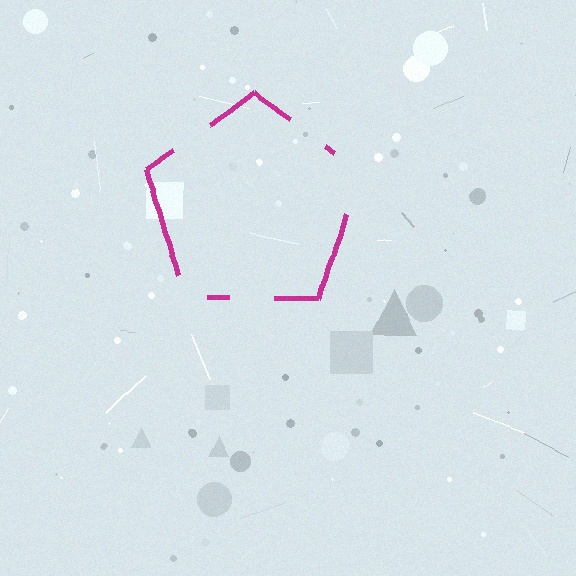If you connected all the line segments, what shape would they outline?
They would outline a pentagon.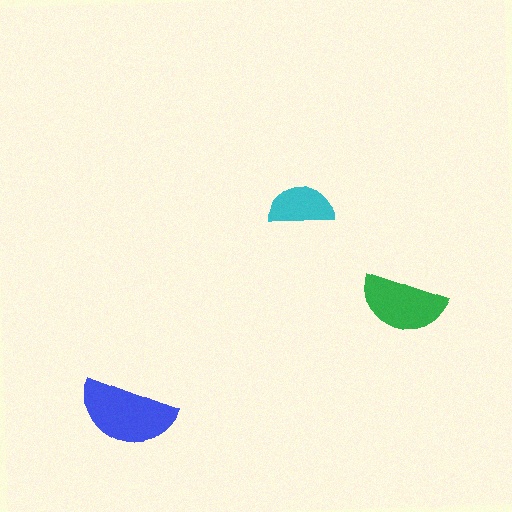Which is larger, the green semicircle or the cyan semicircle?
The green one.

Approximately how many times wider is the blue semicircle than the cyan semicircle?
About 1.5 times wider.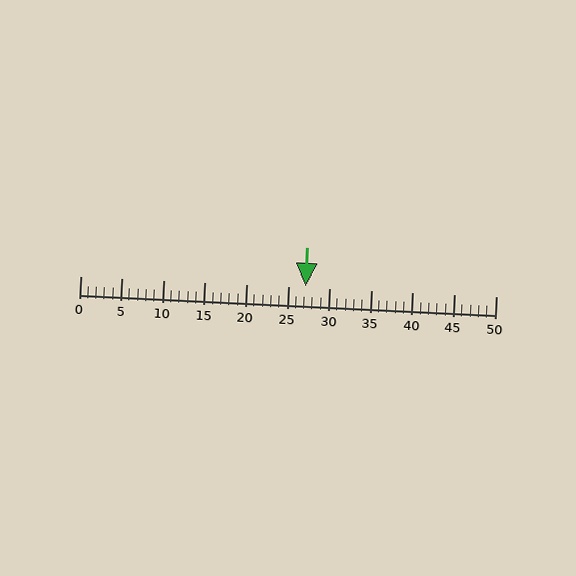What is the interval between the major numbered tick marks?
The major tick marks are spaced 5 units apart.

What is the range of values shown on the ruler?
The ruler shows values from 0 to 50.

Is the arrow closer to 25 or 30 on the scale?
The arrow is closer to 25.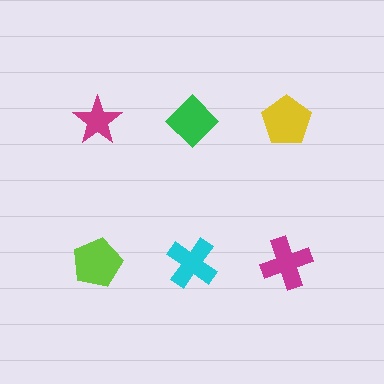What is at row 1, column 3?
A yellow pentagon.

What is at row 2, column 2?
A cyan cross.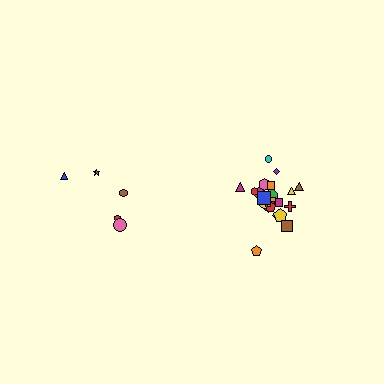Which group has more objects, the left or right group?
The right group.